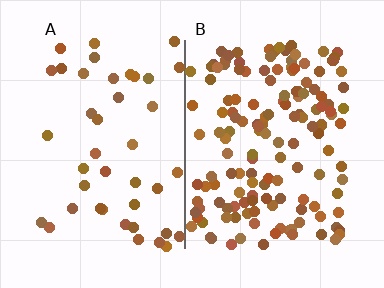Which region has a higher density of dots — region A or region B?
B (the right).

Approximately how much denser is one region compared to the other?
Approximately 3.4× — region B over region A.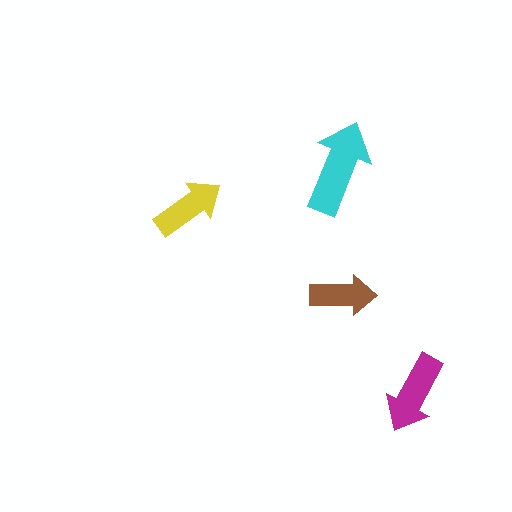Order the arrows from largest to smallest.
the cyan one, the magenta one, the yellow one, the brown one.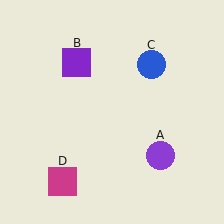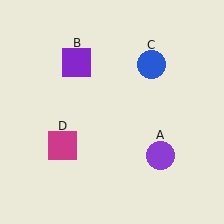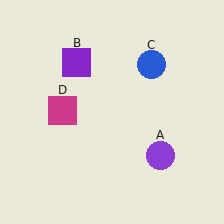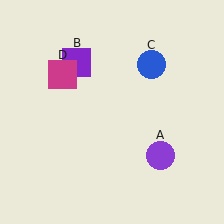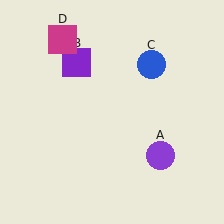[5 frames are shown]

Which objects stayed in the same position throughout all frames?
Purple circle (object A) and purple square (object B) and blue circle (object C) remained stationary.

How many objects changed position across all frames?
1 object changed position: magenta square (object D).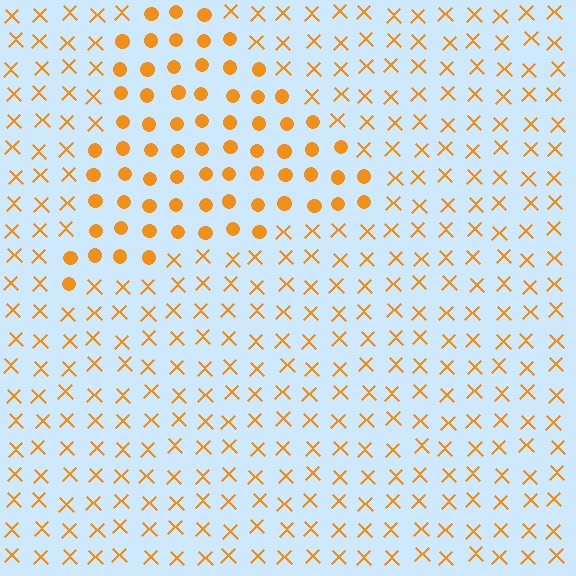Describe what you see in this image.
The image is filled with small orange elements arranged in a uniform grid. A triangle-shaped region contains circles, while the surrounding area contains X marks. The boundary is defined purely by the change in element shape.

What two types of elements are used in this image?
The image uses circles inside the triangle region and X marks outside it.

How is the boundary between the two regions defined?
The boundary is defined by a change in element shape: circles inside vs. X marks outside. All elements share the same color and spacing.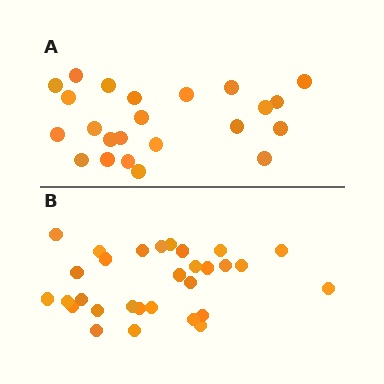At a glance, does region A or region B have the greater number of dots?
Region B (the bottom region) has more dots.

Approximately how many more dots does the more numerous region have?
Region B has roughly 8 or so more dots than region A.